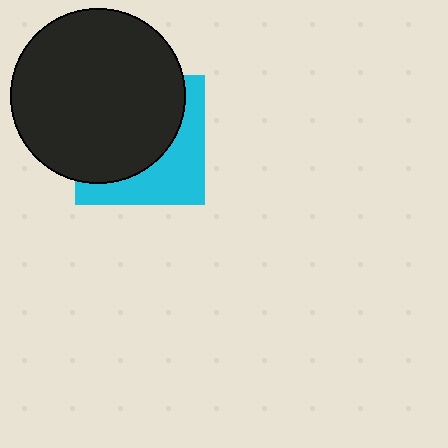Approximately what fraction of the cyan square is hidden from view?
Roughly 61% of the cyan square is hidden behind the black circle.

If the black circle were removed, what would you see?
You would see the complete cyan square.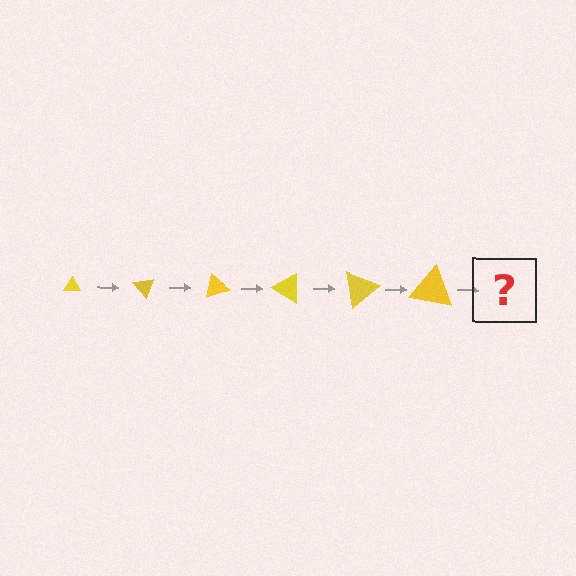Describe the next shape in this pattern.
It should be a triangle, larger than the previous one and rotated 300 degrees from the start.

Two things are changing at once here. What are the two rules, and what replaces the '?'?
The two rules are that the triangle grows larger each step and it rotates 50 degrees each step. The '?' should be a triangle, larger than the previous one and rotated 300 degrees from the start.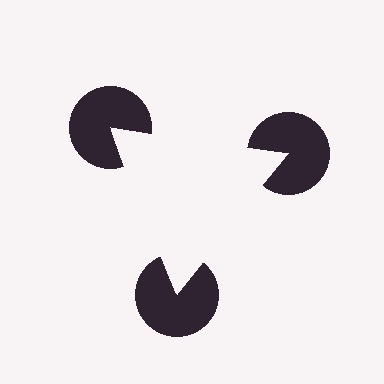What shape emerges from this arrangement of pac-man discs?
An illusory triangle — its edges are inferred from the aligned wedge cuts in the pac-man discs, not physically drawn.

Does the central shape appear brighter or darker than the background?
It typically appears slightly brighter than the background, even though no actual brightness change is drawn.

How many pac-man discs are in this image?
There are 3 — one at each vertex of the illusory triangle.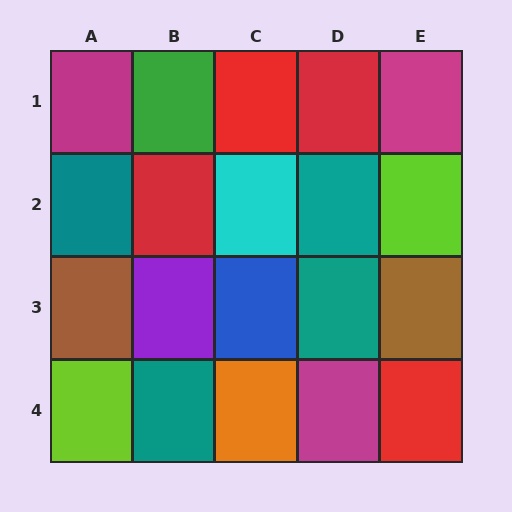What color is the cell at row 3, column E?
Brown.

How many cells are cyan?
1 cell is cyan.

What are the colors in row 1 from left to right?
Magenta, green, red, red, magenta.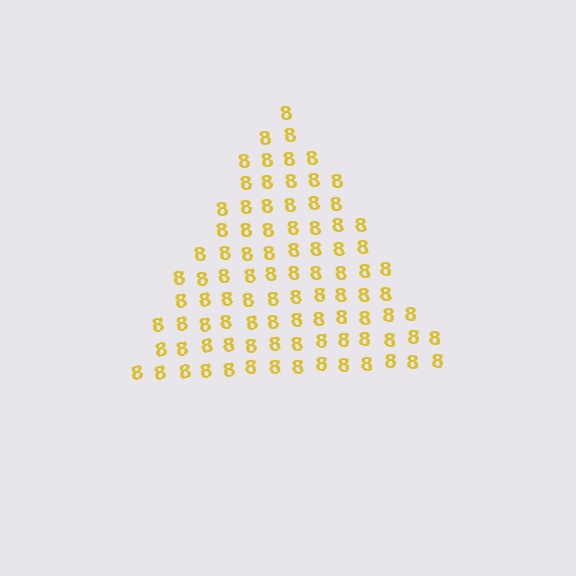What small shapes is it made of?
It is made of small digit 8's.